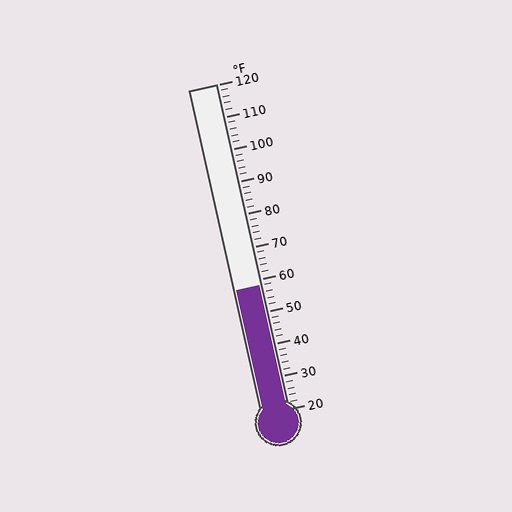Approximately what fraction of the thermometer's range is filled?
The thermometer is filled to approximately 40% of its range.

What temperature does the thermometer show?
The thermometer shows approximately 58°F.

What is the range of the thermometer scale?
The thermometer scale ranges from 20°F to 120°F.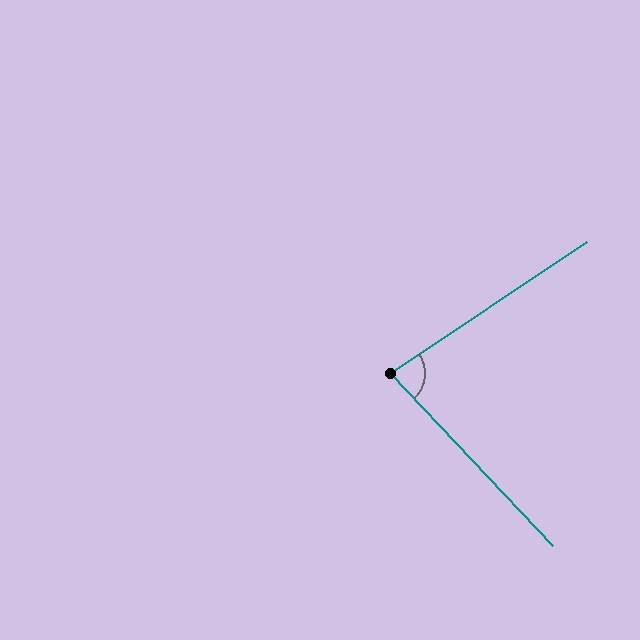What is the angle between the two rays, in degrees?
Approximately 81 degrees.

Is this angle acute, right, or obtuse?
It is acute.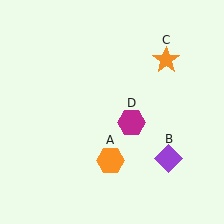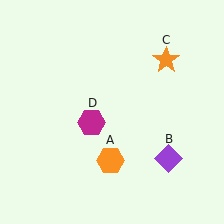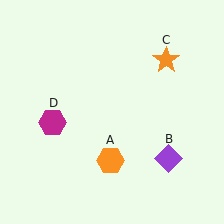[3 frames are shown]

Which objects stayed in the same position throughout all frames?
Orange hexagon (object A) and purple diamond (object B) and orange star (object C) remained stationary.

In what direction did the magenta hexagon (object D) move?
The magenta hexagon (object D) moved left.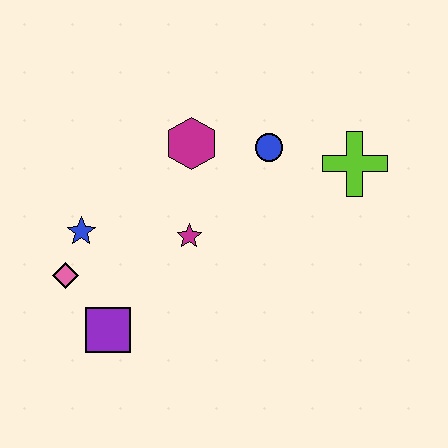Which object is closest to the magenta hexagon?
The blue circle is closest to the magenta hexagon.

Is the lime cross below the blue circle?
Yes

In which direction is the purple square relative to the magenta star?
The purple square is below the magenta star.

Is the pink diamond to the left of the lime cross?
Yes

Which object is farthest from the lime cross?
The pink diamond is farthest from the lime cross.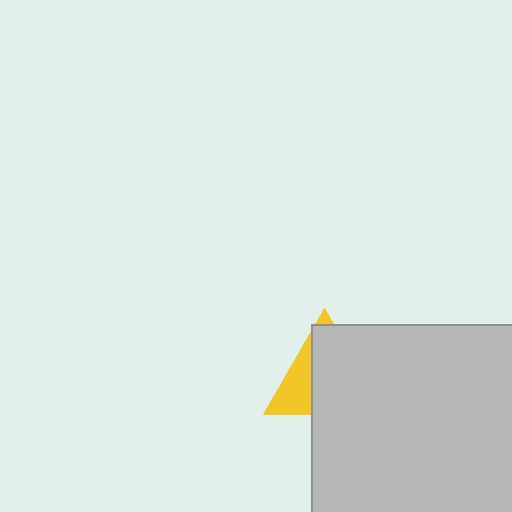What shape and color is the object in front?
The object in front is a light gray rectangle.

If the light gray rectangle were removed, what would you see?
You would see the complete yellow triangle.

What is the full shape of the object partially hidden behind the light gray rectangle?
The partially hidden object is a yellow triangle.